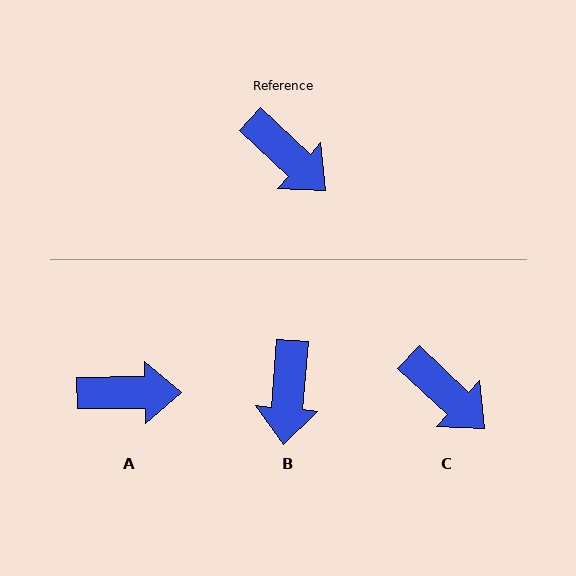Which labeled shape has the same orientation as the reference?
C.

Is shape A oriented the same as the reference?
No, it is off by about 44 degrees.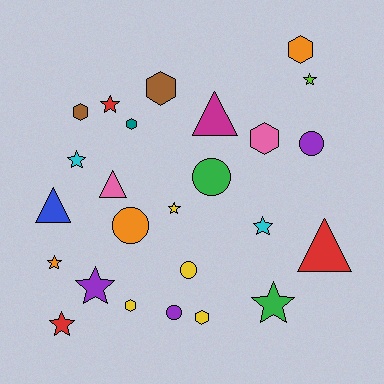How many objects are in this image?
There are 25 objects.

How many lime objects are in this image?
There is 1 lime object.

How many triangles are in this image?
There are 4 triangles.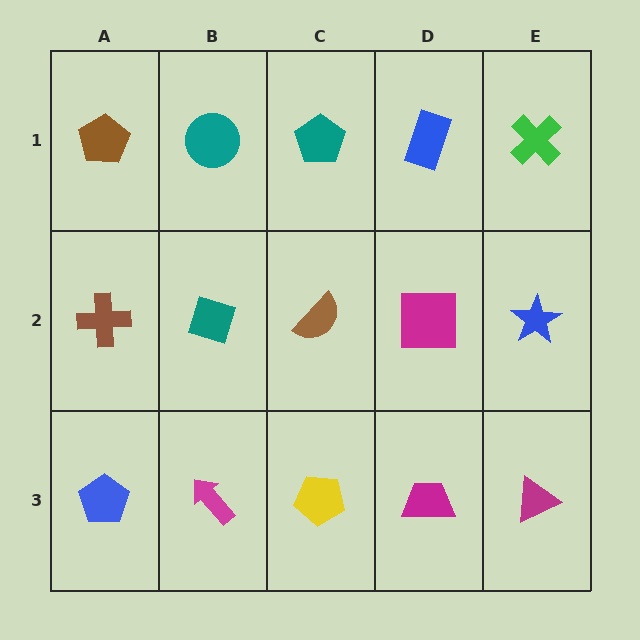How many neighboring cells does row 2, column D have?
4.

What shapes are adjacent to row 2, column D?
A blue rectangle (row 1, column D), a magenta trapezoid (row 3, column D), a brown semicircle (row 2, column C), a blue star (row 2, column E).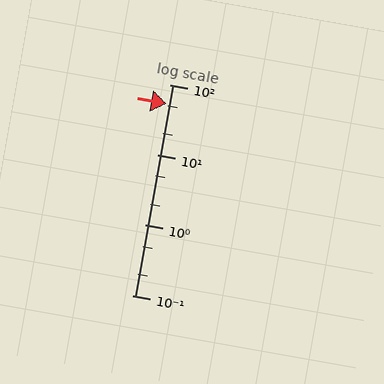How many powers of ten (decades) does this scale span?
The scale spans 3 decades, from 0.1 to 100.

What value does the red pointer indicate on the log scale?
The pointer indicates approximately 54.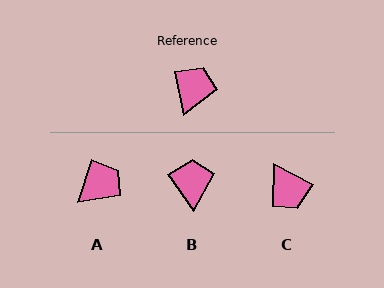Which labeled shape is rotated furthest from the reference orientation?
C, about 129 degrees away.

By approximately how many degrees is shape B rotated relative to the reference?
Approximately 24 degrees counter-clockwise.